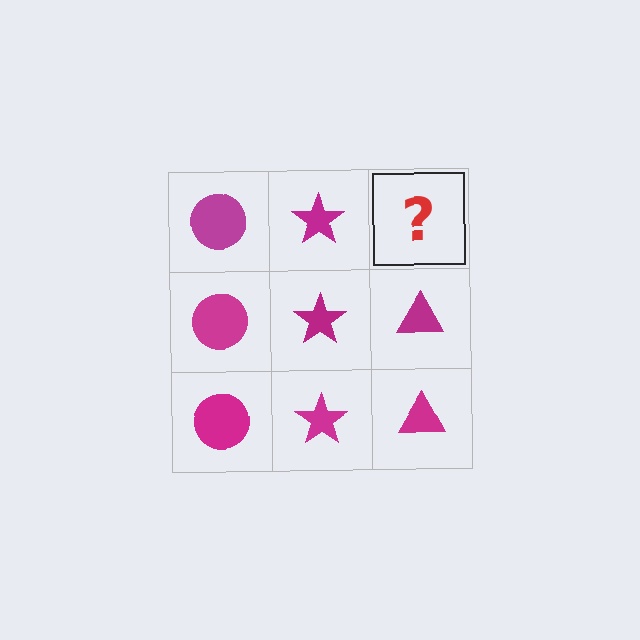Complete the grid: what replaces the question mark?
The question mark should be replaced with a magenta triangle.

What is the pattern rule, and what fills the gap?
The rule is that each column has a consistent shape. The gap should be filled with a magenta triangle.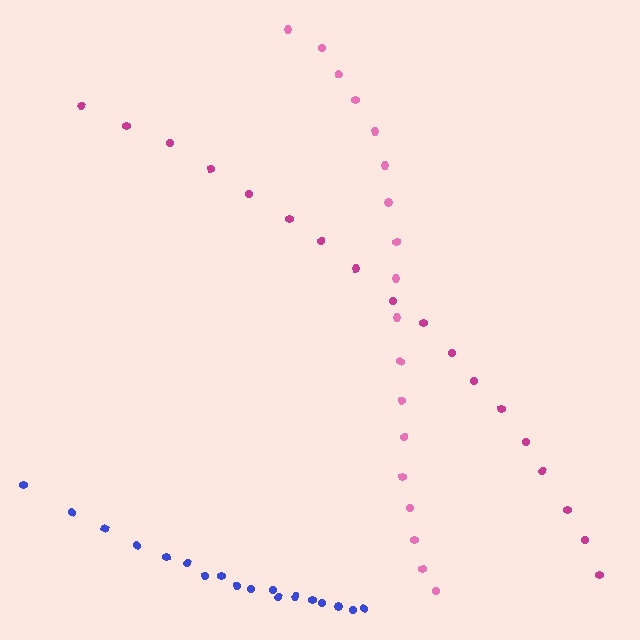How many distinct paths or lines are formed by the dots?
There are 3 distinct paths.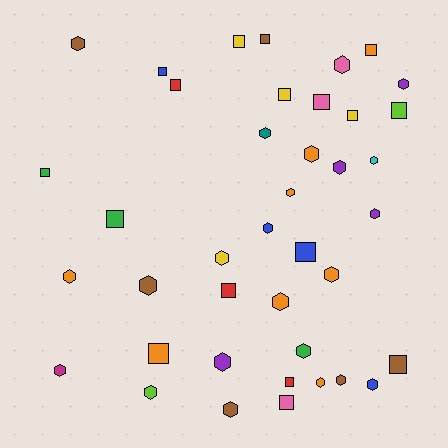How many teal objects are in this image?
There is 1 teal object.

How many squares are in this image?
There are 17 squares.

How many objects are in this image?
There are 40 objects.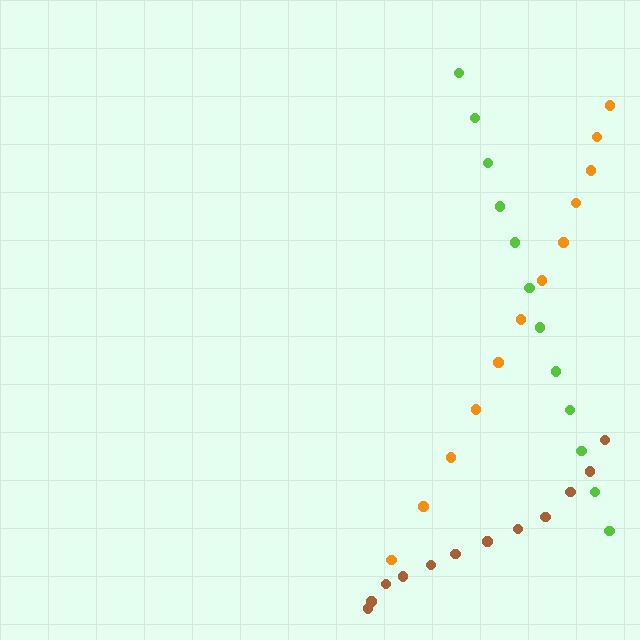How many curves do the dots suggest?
There are 3 distinct paths.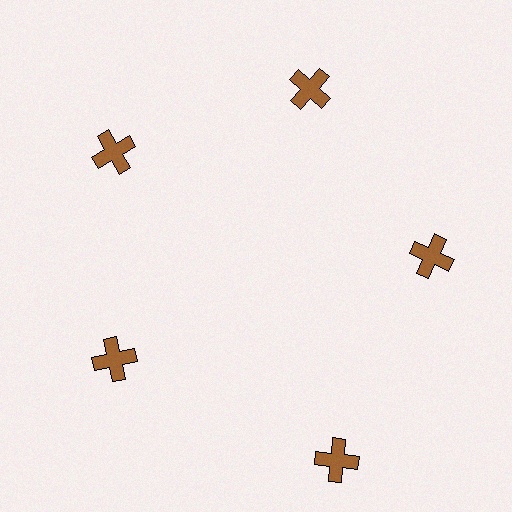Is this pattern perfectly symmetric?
No. The 5 brown crosses are arranged in a ring, but one element near the 5 o'clock position is pushed outward from the center, breaking the 5-fold rotational symmetry.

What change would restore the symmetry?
The symmetry would be restored by moving it inward, back onto the ring so that all 5 crosses sit at equal angles and equal distance from the center.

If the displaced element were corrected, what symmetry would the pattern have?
It would have 5-fold rotational symmetry — the pattern would map onto itself every 72 degrees.